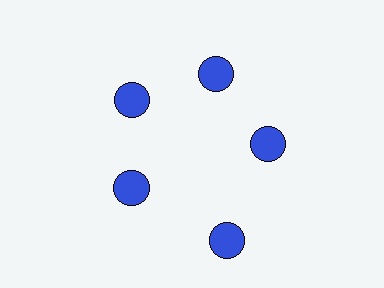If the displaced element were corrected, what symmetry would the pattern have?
It would have 5-fold rotational symmetry — the pattern would map onto itself every 72 degrees.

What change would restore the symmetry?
The symmetry would be restored by moving it inward, back onto the ring so that all 5 circles sit at equal angles and equal distance from the center.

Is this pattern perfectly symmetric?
No. The 5 blue circles are arranged in a ring, but one element near the 5 o'clock position is pushed outward from the center, breaking the 5-fold rotational symmetry.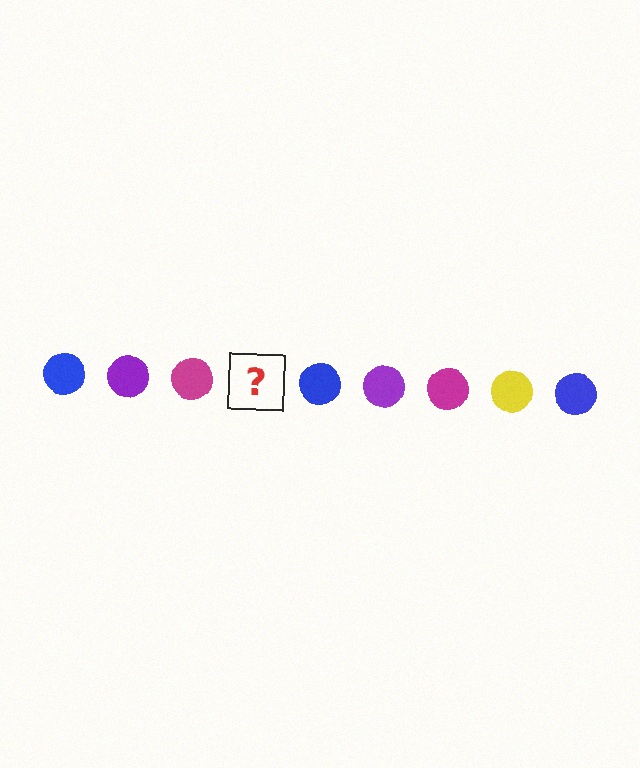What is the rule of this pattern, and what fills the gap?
The rule is that the pattern cycles through blue, purple, magenta, yellow circles. The gap should be filled with a yellow circle.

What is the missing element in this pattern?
The missing element is a yellow circle.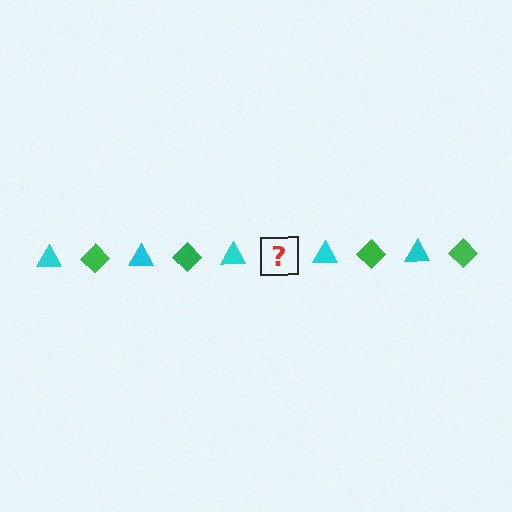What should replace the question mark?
The question mark should be replaced with a green diamond.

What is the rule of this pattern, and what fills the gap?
The rule is that the pattern alternates between cyan triangle and green diamond. The gap should be filled with a green diamond.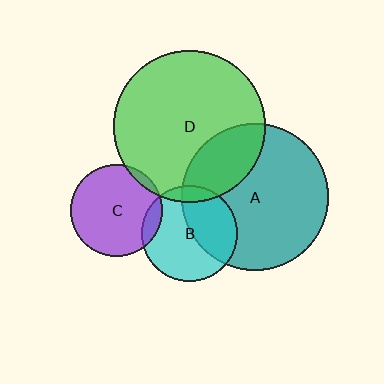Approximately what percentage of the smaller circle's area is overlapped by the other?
Approximately 5%.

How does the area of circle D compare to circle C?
Approximately 2.7 times.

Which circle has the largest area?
Circle D (green).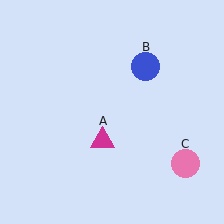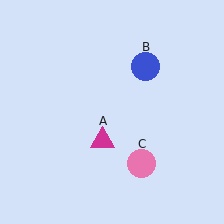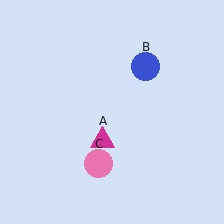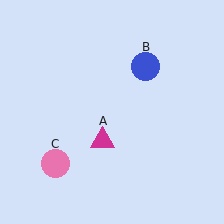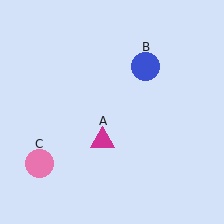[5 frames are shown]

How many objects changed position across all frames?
1 object changed position: pink circle (object C).